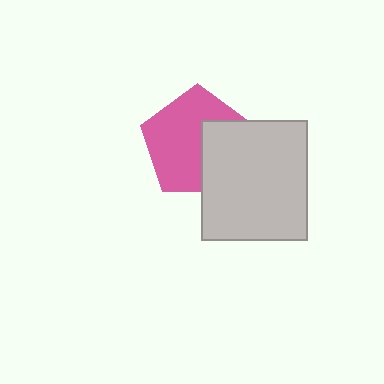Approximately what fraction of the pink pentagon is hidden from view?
Roughly 36% of the pink pentagon is hidden behind the light gray rectangle.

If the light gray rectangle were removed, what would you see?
You would see the complete pink pentagon.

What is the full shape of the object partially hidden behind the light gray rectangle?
The partially hidden object is a pink pentagon.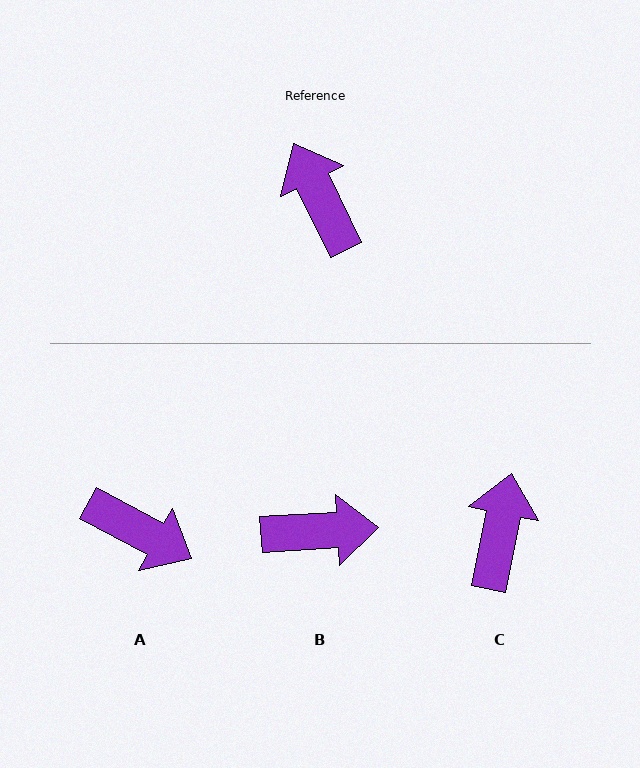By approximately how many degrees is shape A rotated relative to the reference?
Approximately 144 degrees clockwise.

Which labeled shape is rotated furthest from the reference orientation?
A, about 144 degrees away.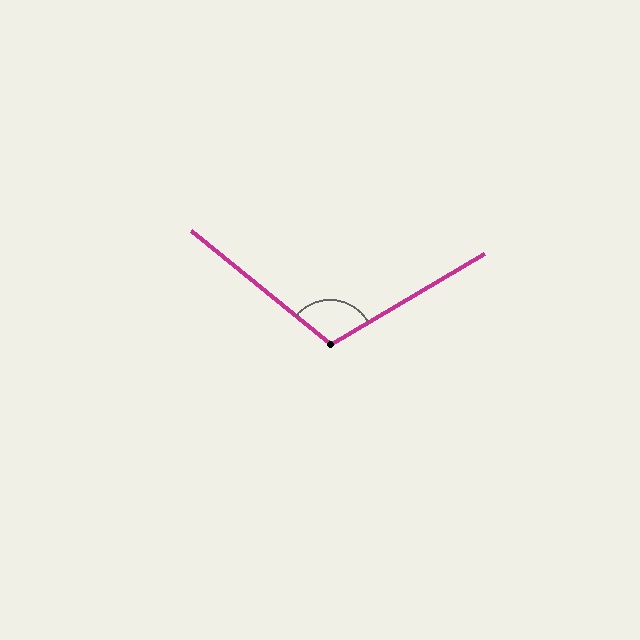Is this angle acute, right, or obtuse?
It is obtuse.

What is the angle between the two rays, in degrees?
Approximately 111 degrees.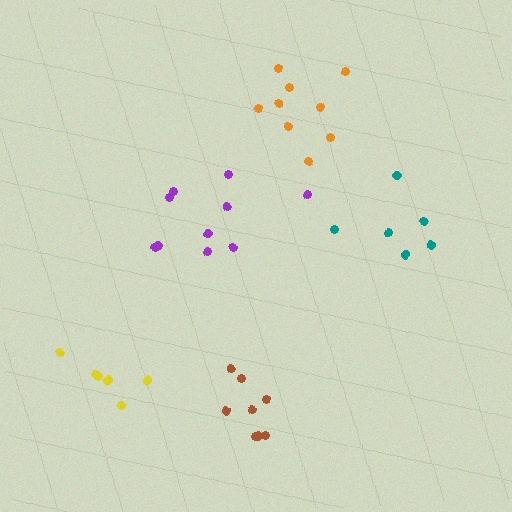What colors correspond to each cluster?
The clusters are colored: brown, orange, teal, yellow, purple.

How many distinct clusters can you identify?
There are 5 distinct clusters.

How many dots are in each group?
Group 1: 8 dots, Group 2: 9 dots, Group 3: 6 dots, Group 4: 6 dots, Group 5: 10 dots (39 total).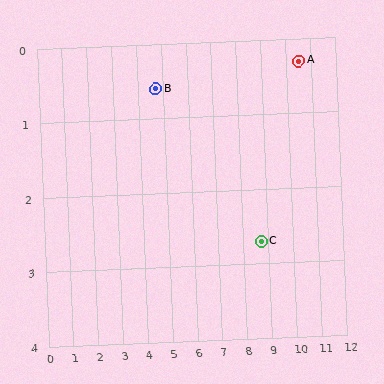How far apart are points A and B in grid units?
Points A and B are about 5.8 grid units apart.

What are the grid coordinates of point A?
Point A is at approximately (10.5, 0.3).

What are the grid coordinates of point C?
Point C is at approximately (8.7, 2.7).